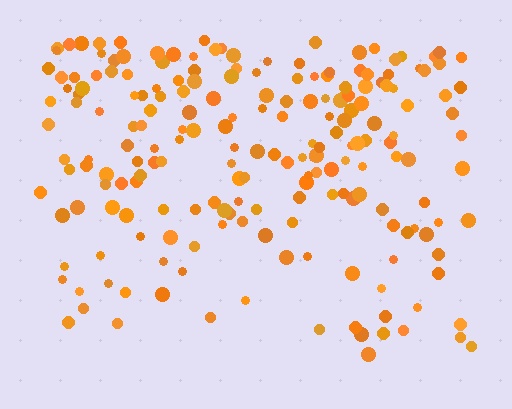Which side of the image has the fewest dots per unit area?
The bottom.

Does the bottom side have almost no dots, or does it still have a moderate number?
Still a moderate number, just noticeably fewer than the top.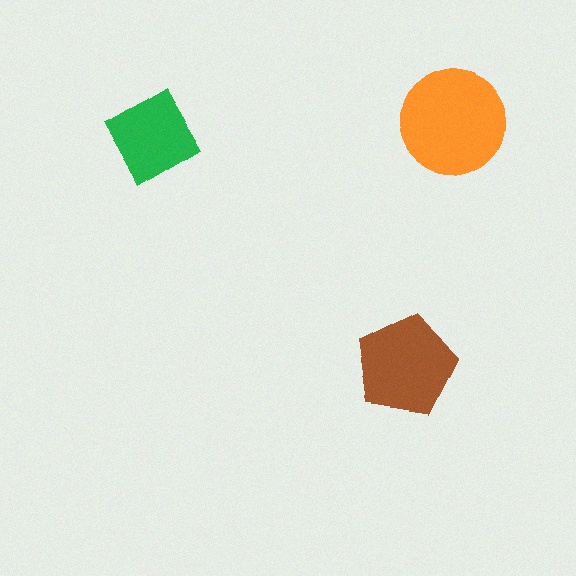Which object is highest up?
The orange circle is topmost.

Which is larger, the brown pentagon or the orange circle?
The orange circle.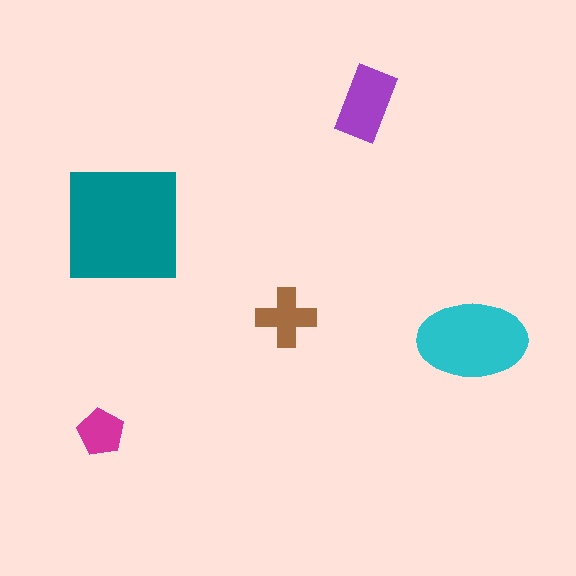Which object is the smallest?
The magenta pentagon.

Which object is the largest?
The teal square.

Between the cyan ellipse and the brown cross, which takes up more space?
The cyan ellipse.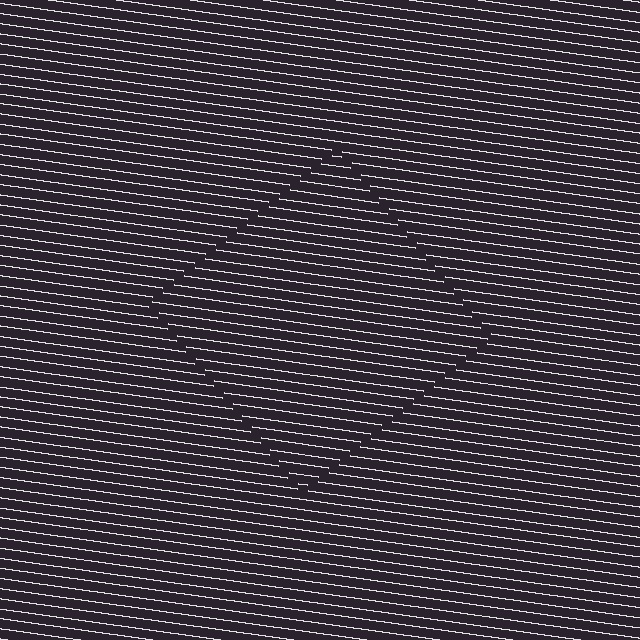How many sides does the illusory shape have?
4 sides — the line-ends trace a square.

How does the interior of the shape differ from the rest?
The interior of the shape contains the same grating, shifted by half a period — the contour is defined by the phase discontinuity where line-ends from the inner and outer gratings abut.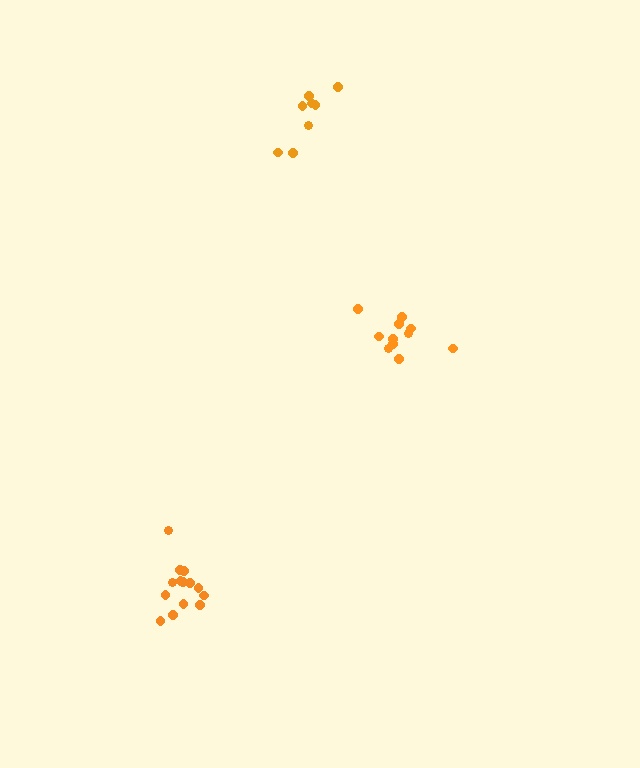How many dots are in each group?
Group 1: 8 dots, Group 2: 11 dots, Group 3: 14 dots (33 total).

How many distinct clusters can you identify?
There are 3 distinct clusters.